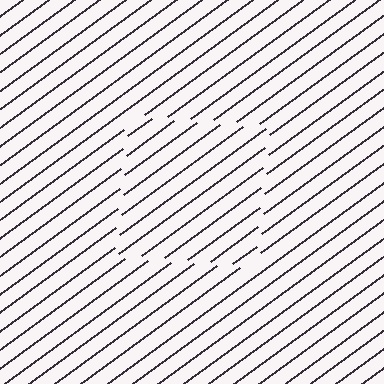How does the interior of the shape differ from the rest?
The interior of the shape contains the same grating, shifted by half a period — the contour is defined by the phase discontinuity where line-ends from the inner and outer gratings abut.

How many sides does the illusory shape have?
4 sides — the line-ends trace a square.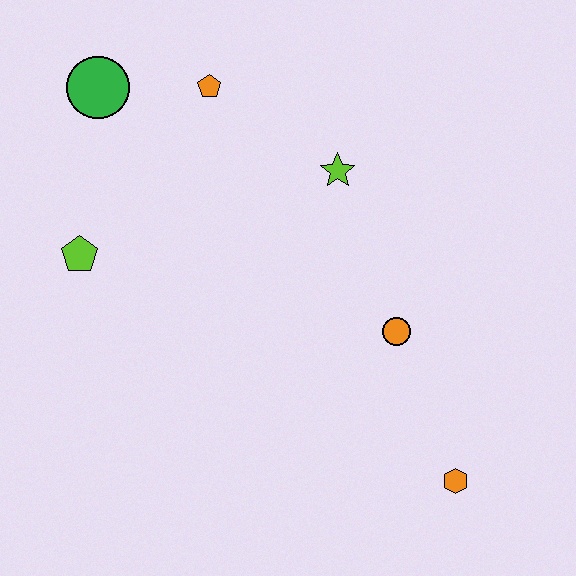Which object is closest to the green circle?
The orange pentagon is closest to the green circle.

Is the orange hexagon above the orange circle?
No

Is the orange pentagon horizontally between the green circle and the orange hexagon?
Yes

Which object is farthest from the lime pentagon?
The orange hexagon is farthest from the lime pentagon.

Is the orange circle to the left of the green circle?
No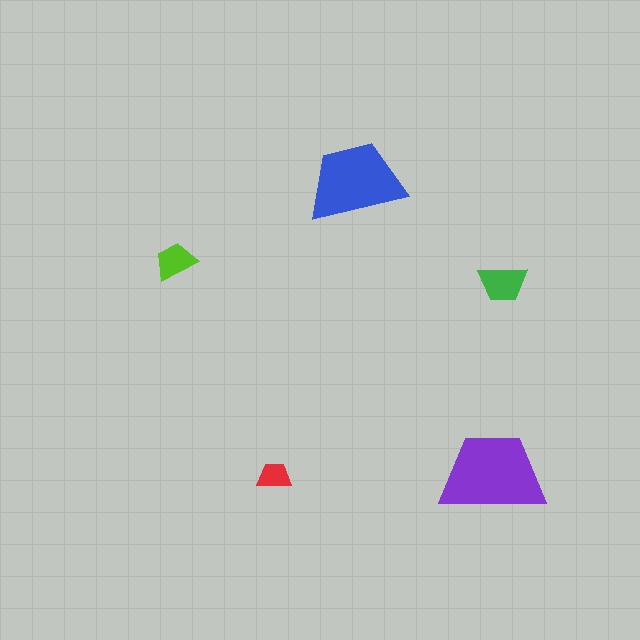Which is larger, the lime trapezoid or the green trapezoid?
The green one.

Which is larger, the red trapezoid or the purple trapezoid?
The purple one.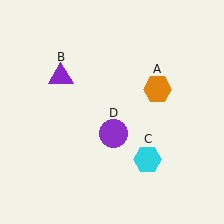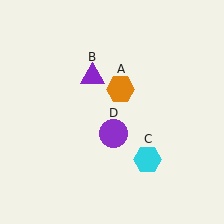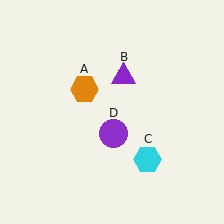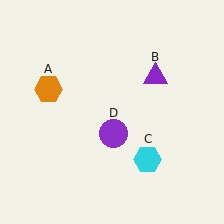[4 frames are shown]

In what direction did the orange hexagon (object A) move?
The orange hexagon (object A) moved left.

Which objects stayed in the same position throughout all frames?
Cyan hexagon (object C) and purple circle (object D) remained stationary.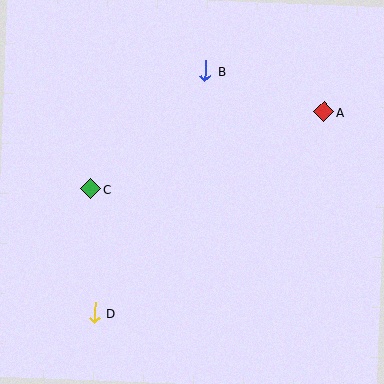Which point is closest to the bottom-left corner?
Point D is closest to the bottom-left corner.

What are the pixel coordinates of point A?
Point A is at (324, 112).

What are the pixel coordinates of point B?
Point B is at (205, 71).